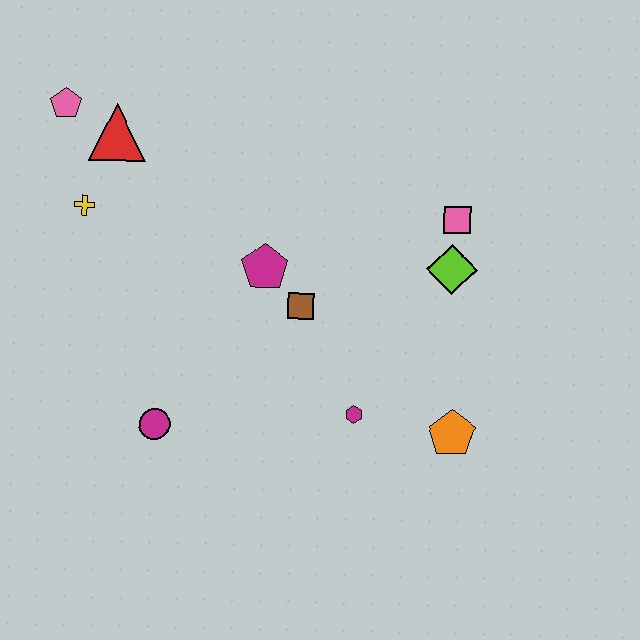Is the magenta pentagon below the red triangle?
Yes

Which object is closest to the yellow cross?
The red triangle is closest to the yellow cross.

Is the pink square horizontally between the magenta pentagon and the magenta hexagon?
No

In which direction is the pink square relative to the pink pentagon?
The pink square is to the right of the pink pentagon.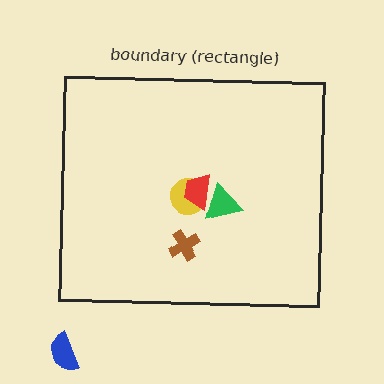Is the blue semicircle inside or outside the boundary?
Outside.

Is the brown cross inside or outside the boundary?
Inside.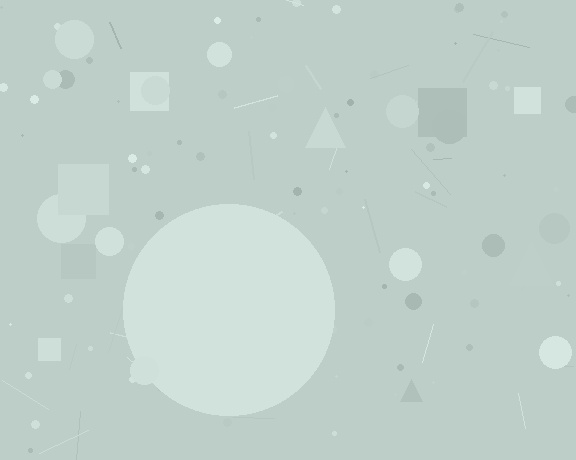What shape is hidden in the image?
A circle is hidden in the image.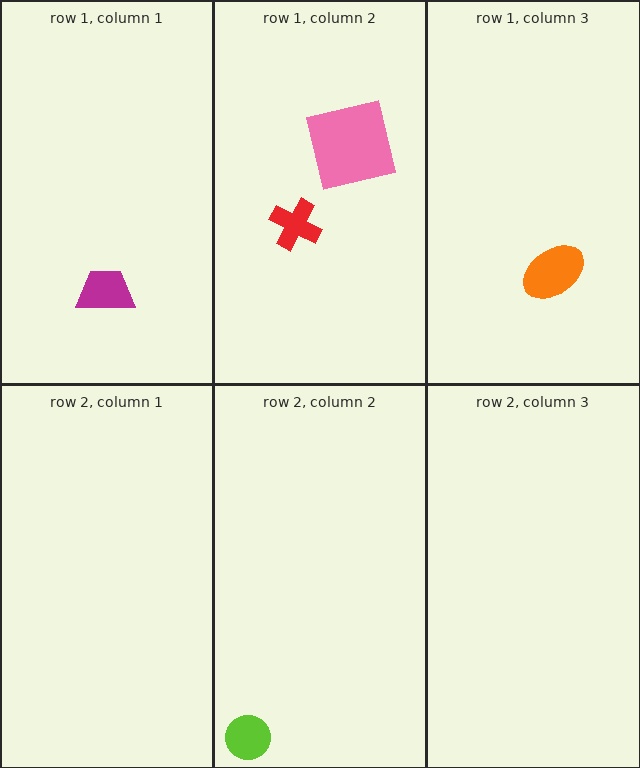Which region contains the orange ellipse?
The row 1, column 3 region.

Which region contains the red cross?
The row 1, column 2 region.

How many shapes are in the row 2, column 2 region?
1.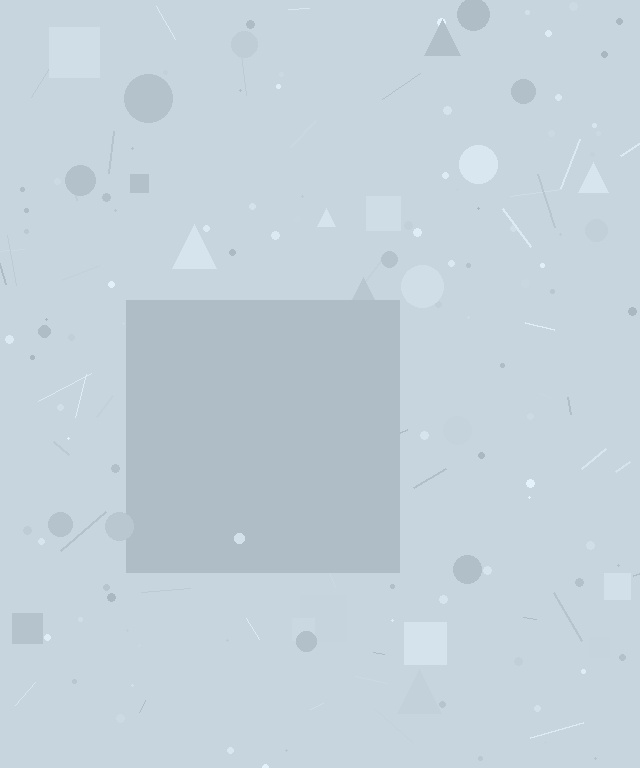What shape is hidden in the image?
A square is hidden in the image.